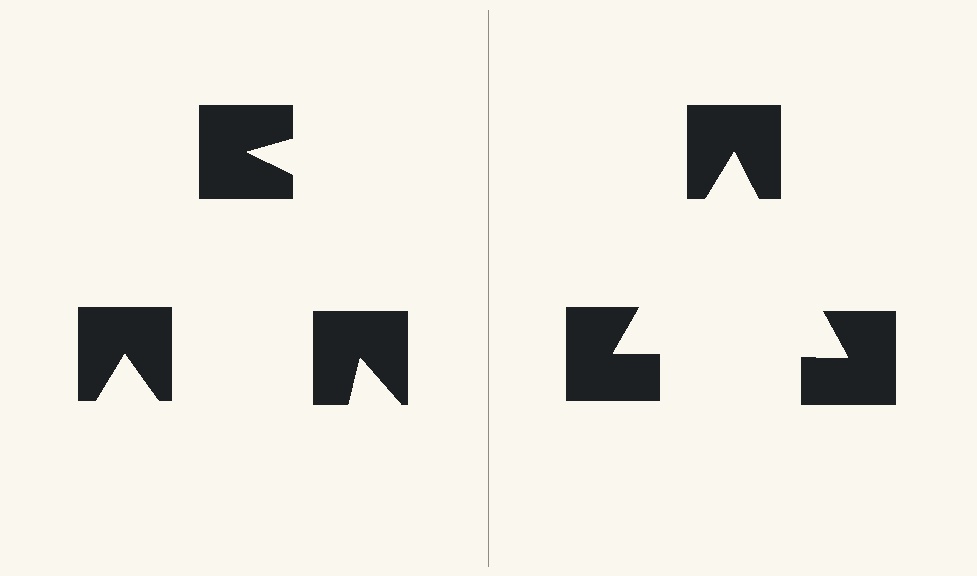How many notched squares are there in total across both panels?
6 — 3 on each side.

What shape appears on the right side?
An illusory triangle.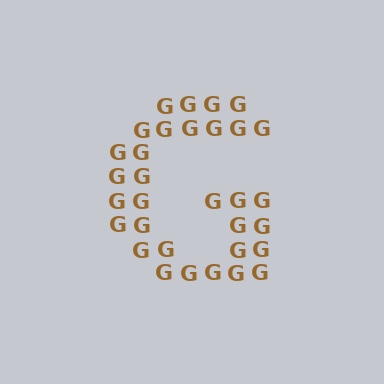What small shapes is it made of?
It is made of small letter G's.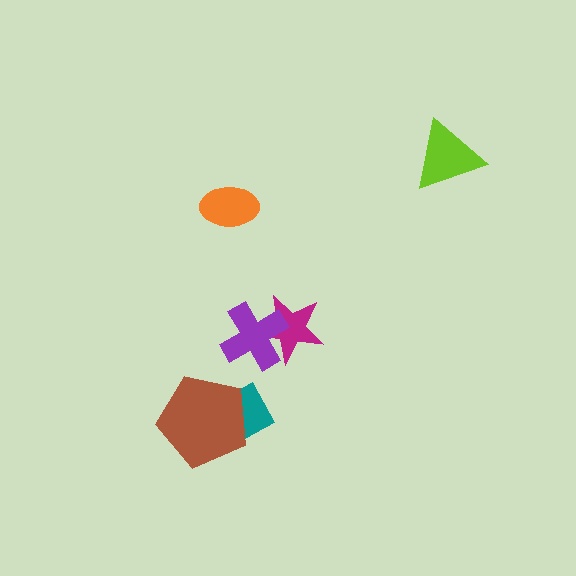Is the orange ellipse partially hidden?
No, no other shape covers it.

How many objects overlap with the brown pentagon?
1 object overlaps with the brown pentagon.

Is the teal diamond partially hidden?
Yes, it is partially covered by another shape.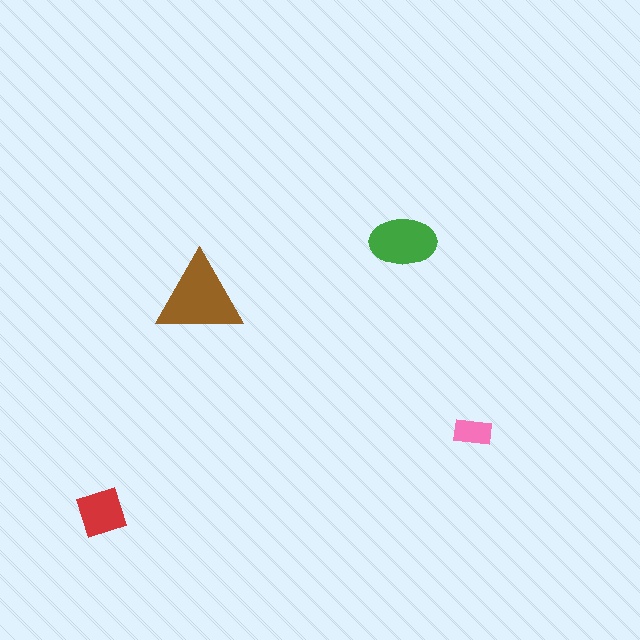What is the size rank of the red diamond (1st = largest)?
3rd.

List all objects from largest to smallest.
The brown triangle, the green ellipse, the red diamond, the pink rectangle.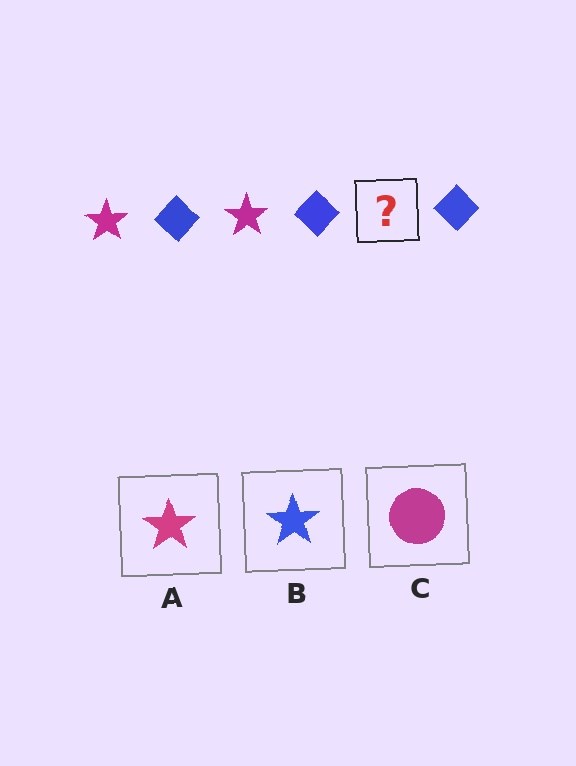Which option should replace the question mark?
Option A.